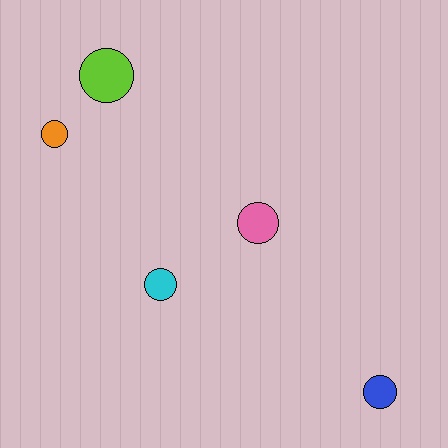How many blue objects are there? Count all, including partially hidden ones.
There is 1 blue object.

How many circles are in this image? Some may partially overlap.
There are 5 circles.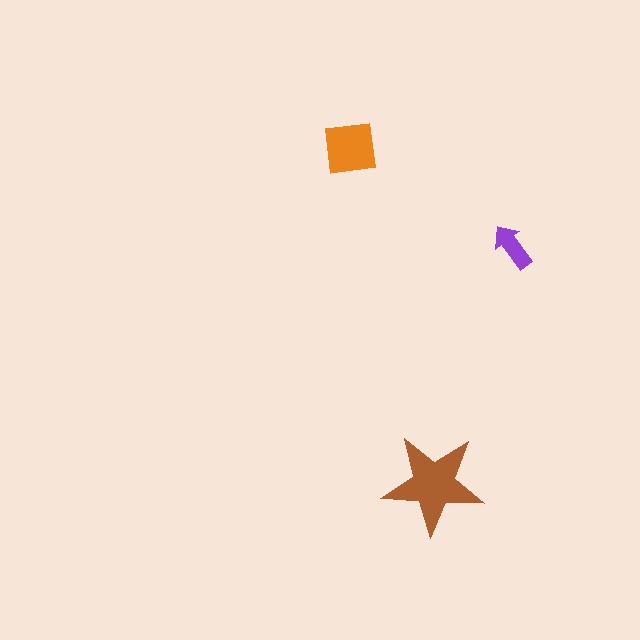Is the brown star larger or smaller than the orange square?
Larger.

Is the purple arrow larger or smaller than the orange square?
Smaller.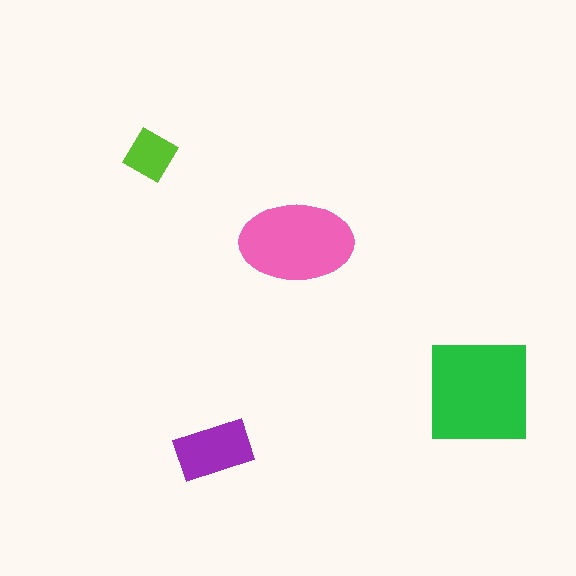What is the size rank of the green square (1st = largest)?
1st.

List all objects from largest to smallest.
The green square, the pink ellipse, the purple rectangle, the lime diamond.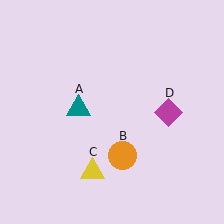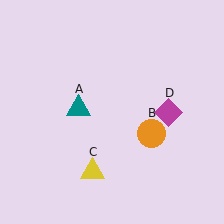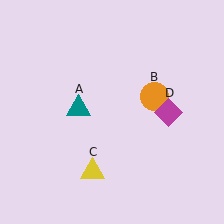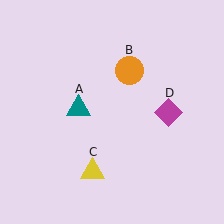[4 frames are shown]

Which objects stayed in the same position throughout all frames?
Teal triangle (object A) and yellow triangle (object C) and magenta diamond (object D) remained stationary.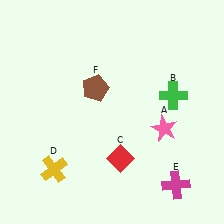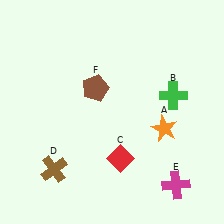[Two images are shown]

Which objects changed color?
A changed from pink to orange. D changed from yellow to brown.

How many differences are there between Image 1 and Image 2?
There are 2 differences between the two images.